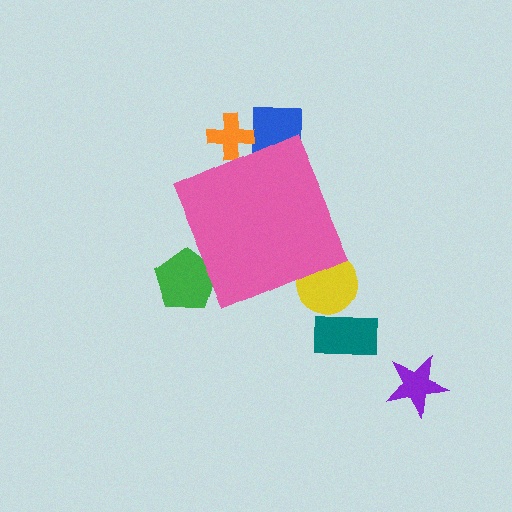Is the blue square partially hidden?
Yes, the blue square is partially hidden behind the pink diamond.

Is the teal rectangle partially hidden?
No, the teal rectangle is fully visible.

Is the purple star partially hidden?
No, the purple star is fully visible.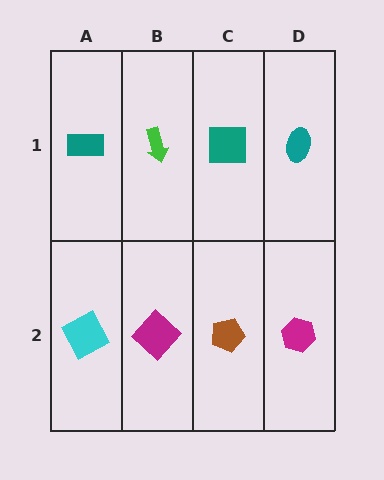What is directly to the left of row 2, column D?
A brown pentagon.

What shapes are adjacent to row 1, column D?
A magenta hexagon (row 2, column D), a teal square (row 1, column C).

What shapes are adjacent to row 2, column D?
A teal ellipse (row 1, column D), a brown pentagon (row 2, column C).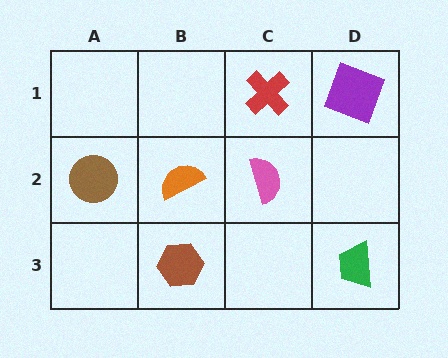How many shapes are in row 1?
2 shapes.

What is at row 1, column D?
A purple square.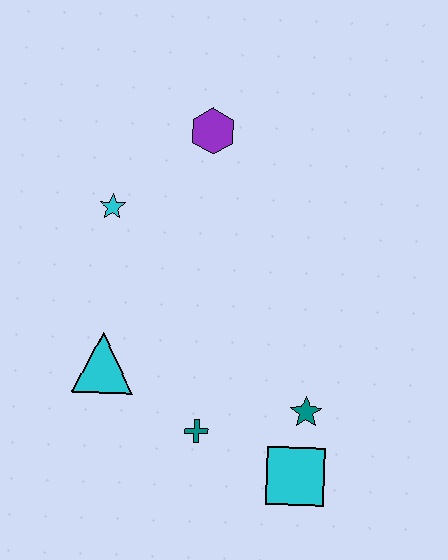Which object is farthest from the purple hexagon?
The cyan square is farthest from the purple hexagon.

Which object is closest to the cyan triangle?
The teal cross is closest to the cyan triangle.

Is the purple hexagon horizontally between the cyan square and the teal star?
No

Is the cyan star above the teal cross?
Yes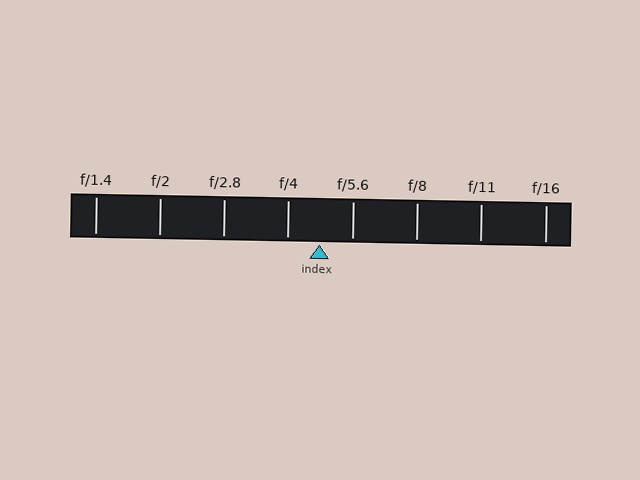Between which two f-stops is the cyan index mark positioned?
The index mark is between f/4 and f/5.6.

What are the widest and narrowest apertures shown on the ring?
The widest aperture shown is f/1.4 and the narrowest is f/16.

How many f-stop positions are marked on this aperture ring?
There are 8 f-stop positions marked.